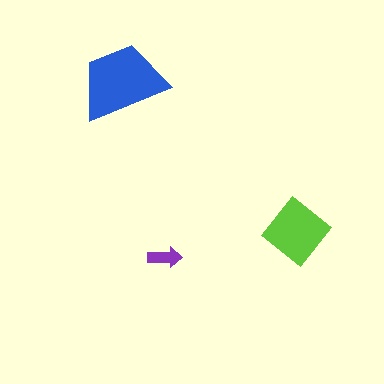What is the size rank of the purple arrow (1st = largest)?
3rd.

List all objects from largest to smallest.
The blue trapezoid, the lime diamond, the purple arrow.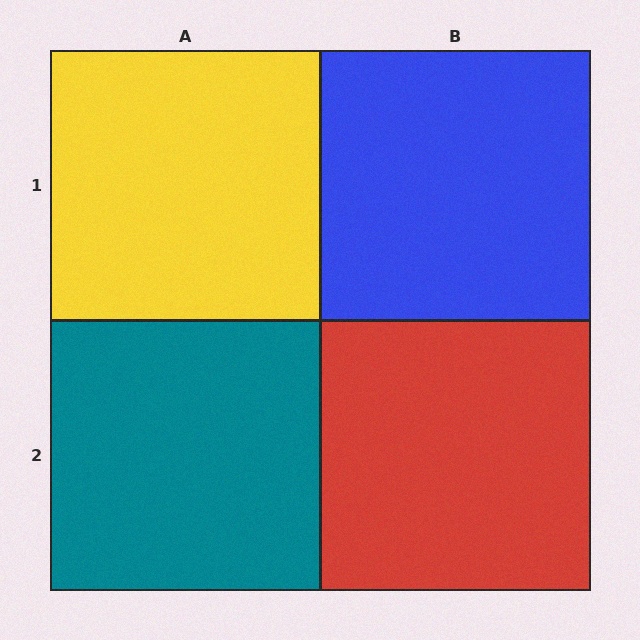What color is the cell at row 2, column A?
Teal.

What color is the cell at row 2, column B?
Red.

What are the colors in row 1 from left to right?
Yellow, blue.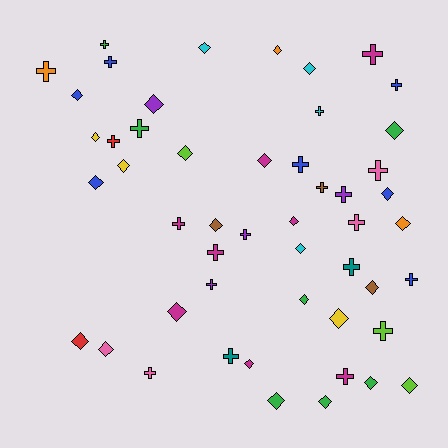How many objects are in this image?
There are 50 objects.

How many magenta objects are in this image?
There are 8 magenta objects.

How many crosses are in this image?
There are 23 crosses.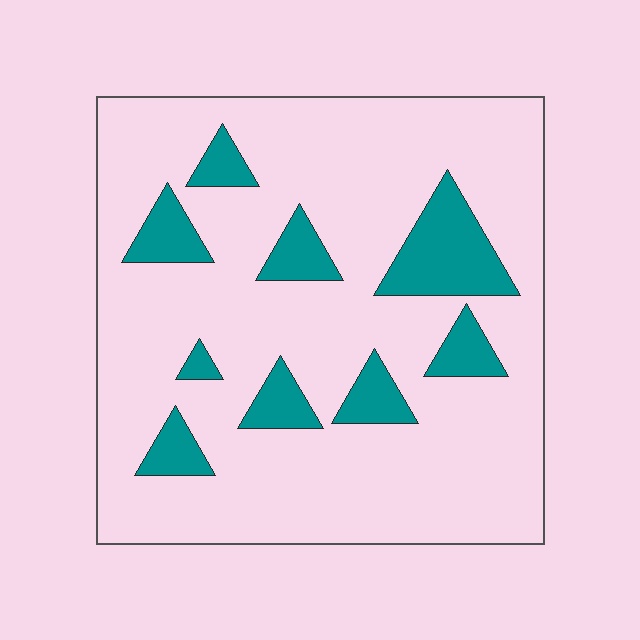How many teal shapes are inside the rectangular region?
9.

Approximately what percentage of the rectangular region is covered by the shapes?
Approximately 15%.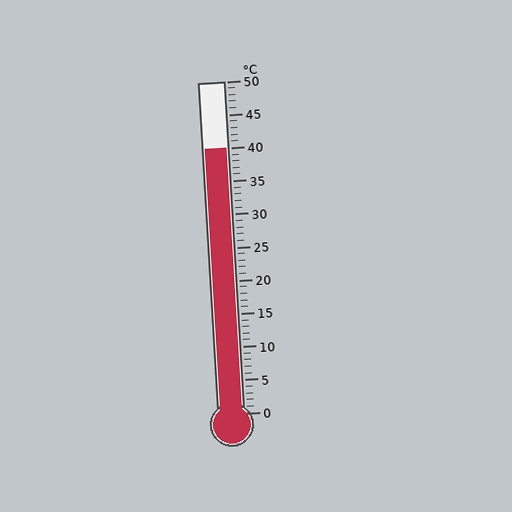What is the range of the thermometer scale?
The thermometer scale ranges from 0°C to 50°C.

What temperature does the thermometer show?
The thermometer shows approximately 40°C.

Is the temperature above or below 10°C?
The temperature is above 10°C.